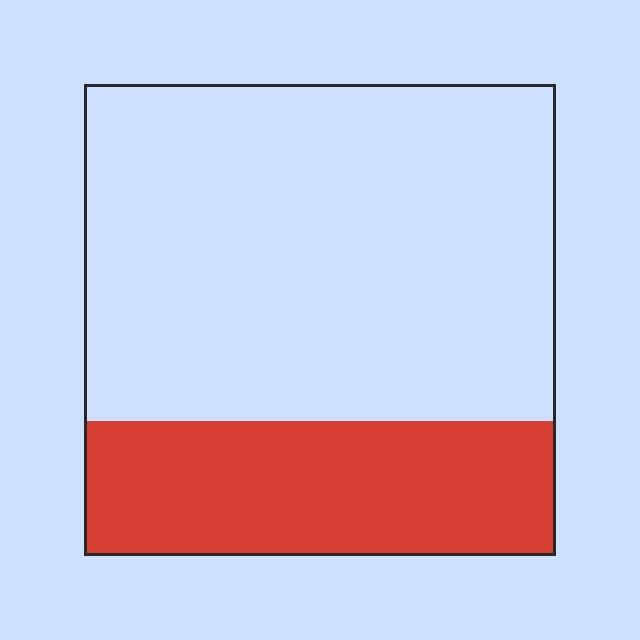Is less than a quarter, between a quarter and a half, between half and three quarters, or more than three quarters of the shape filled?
Between a quarter and a half.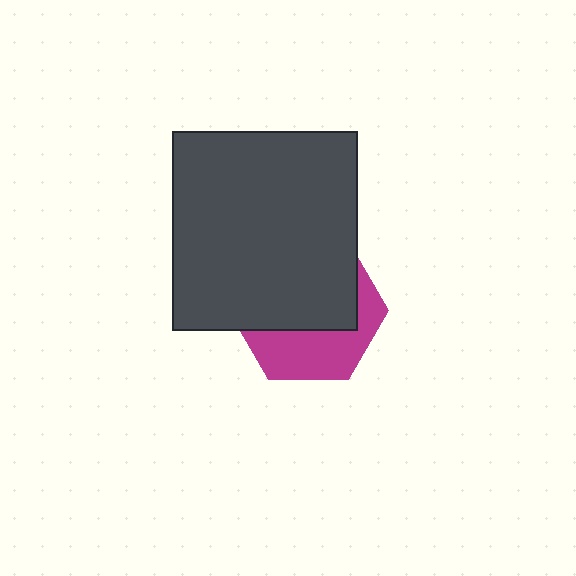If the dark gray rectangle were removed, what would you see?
You would see the complete magenta hexagon.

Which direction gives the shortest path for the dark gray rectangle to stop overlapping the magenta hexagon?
Moving up gives the shortest separation.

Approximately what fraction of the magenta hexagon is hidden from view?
Roughly 60% of the magenta hexagon is hidden behind the dark gray rectangle.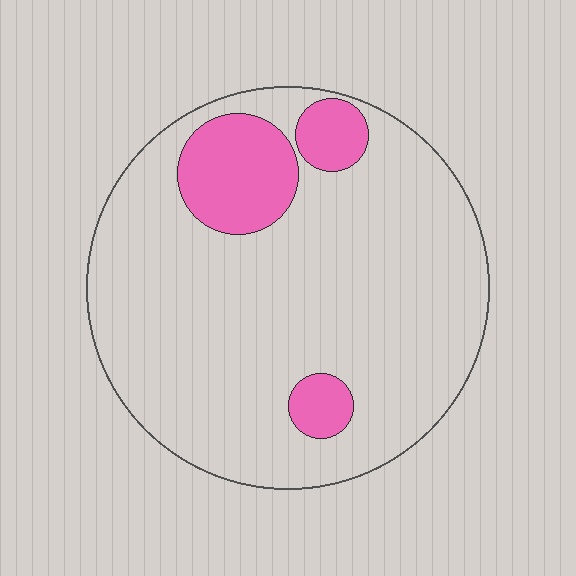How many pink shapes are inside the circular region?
3.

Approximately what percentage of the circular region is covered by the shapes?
Approximately 15%.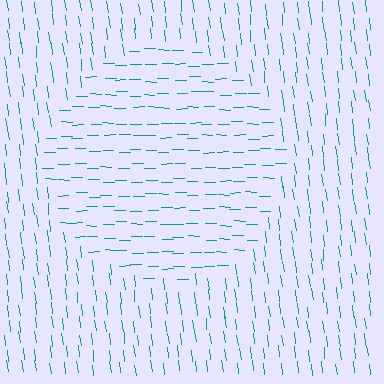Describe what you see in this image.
The image is filled with small teal line segments. A circle region in the image has lines oriented differently from the surrounding lines, creating a visible texture boundary.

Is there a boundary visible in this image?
Yes, there is a texture boundary formed by a change in line orientation.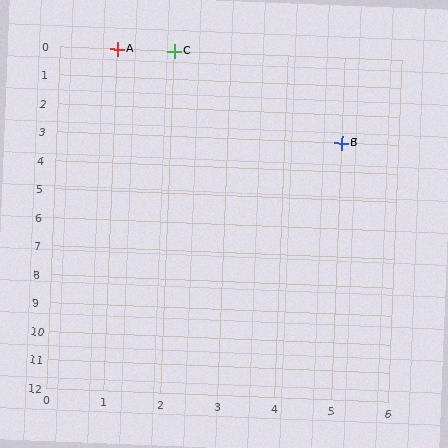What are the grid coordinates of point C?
Point C is at grid coordinates (2, 0).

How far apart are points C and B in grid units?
Points C and B are 3 columns and 3 rows apart (about 4.2 grid units diagonally).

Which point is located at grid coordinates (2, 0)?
Point C is at (2, 0).